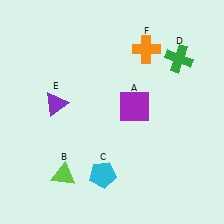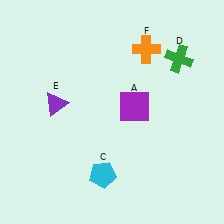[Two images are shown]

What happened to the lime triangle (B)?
The lime triangle (B) was removed in Image 2. It was in the bottom-left area of Image 1.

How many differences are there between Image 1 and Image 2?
There is 1 difference between the two images.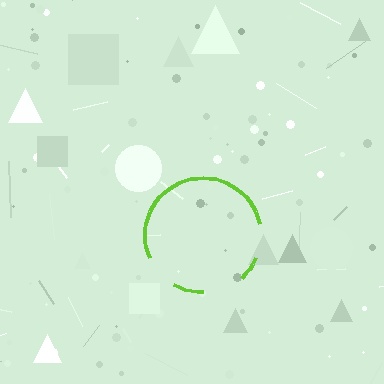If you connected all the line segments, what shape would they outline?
They would outline a circle.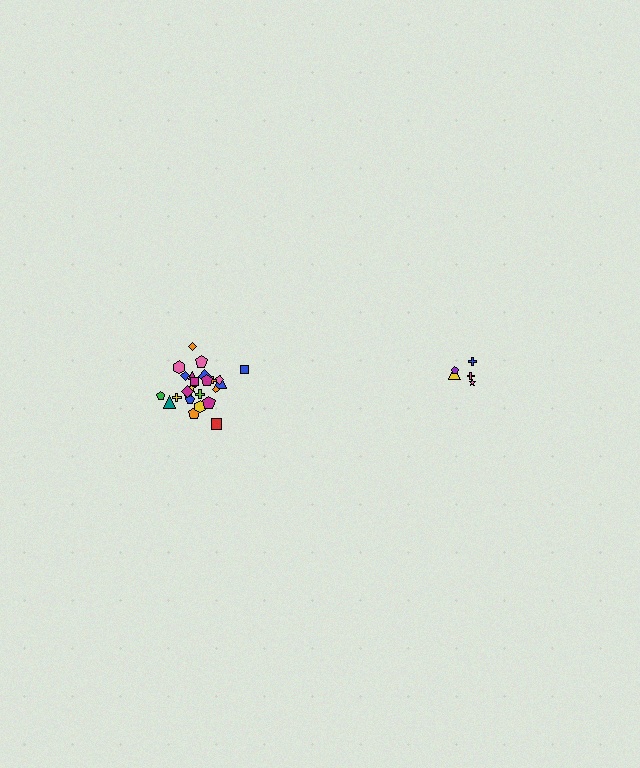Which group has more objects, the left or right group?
The left group.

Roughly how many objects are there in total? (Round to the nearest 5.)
Roughly 30 objects in total.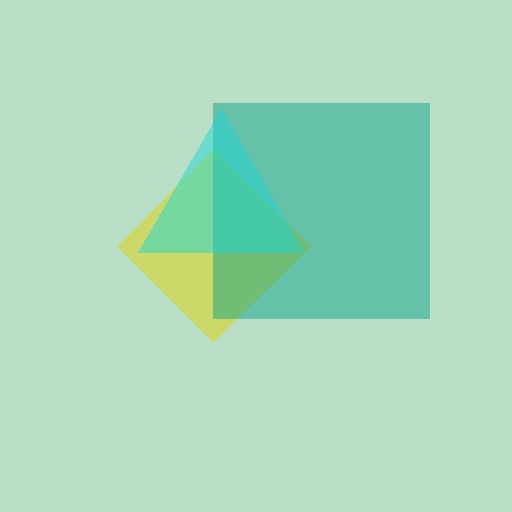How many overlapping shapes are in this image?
There are 3 overlapping shapes in the image.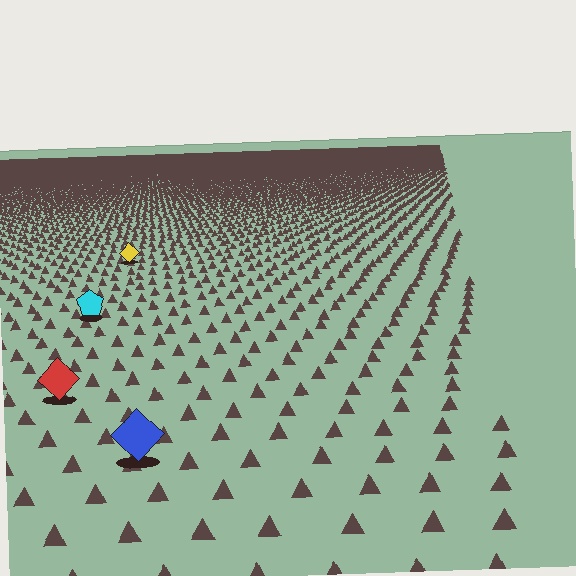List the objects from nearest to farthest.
From nearest to farthest: the blue diamond, the red diamond, the cyan pentagon, the yellow diamond.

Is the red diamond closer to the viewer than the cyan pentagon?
Yes. The red diamond is closer — you can tell from the texture gradient: the ground texture is coarser near it.